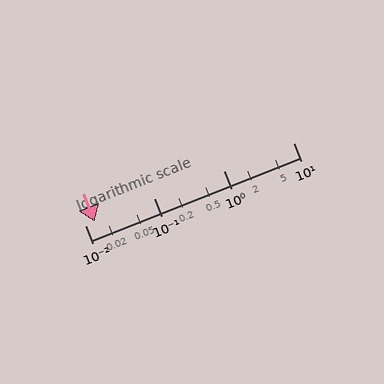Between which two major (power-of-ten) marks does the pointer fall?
The pointer is between 0.01 and 0.1.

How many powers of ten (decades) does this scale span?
The scale spans 3 decades, from 0.01 to 10.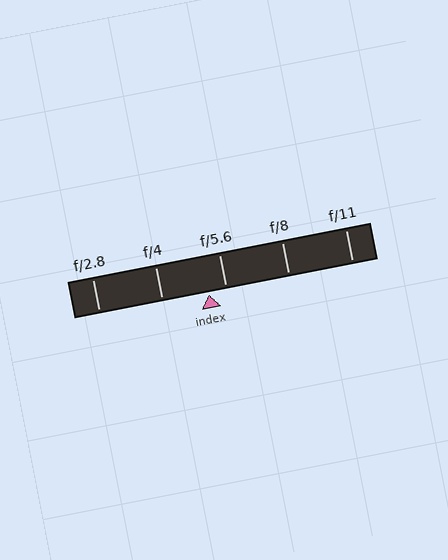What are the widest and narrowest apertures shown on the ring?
The widest aperture shown is f/2.8 and the narrowest is f/11.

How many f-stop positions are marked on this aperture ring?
There are 5 f-stop positions marked.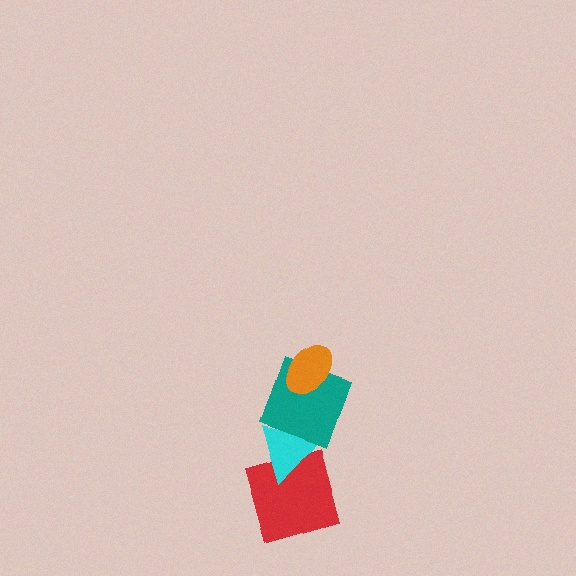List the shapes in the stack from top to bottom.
From top to bottom: the orange ellipse, the teal square, the cyan triangle, the red square.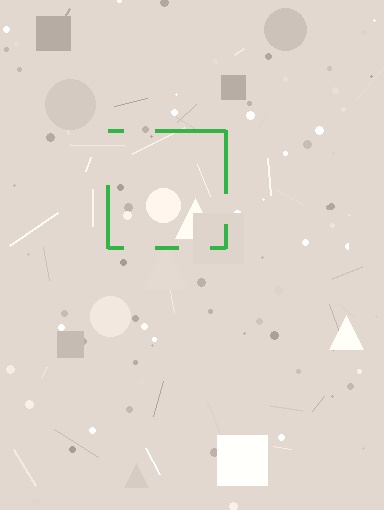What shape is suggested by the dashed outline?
The dashed outline suggests a square.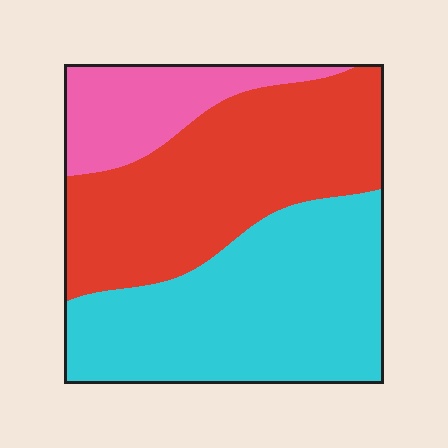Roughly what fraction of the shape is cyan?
Cyan covers 43% of the shape.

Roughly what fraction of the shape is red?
Red covers roughly 40% of the shape.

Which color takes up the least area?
Pink, at roughly 15%.